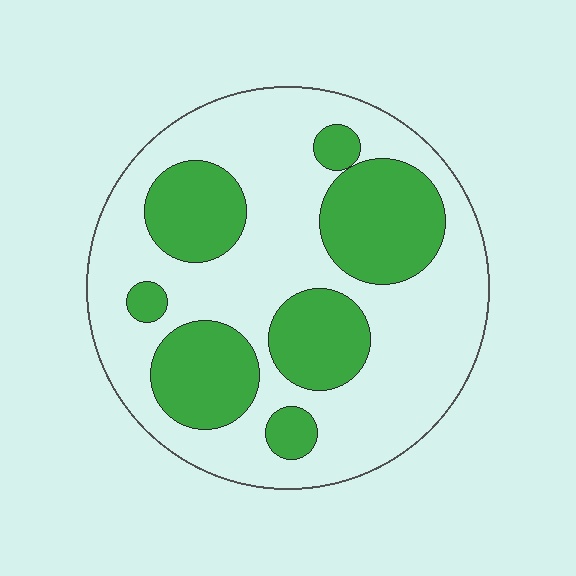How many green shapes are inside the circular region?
7.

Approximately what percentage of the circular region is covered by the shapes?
Approximately 35%.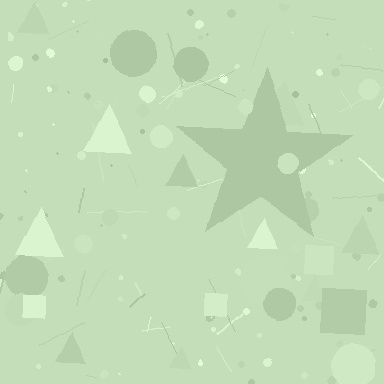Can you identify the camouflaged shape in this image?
The camouflaged shape is a star.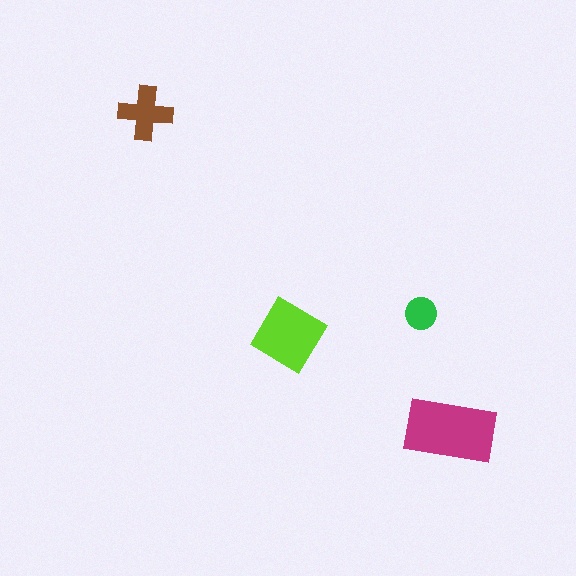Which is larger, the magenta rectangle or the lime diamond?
The magenta rectangle.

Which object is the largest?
The magenta rectangle.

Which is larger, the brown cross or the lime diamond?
The lime diamond.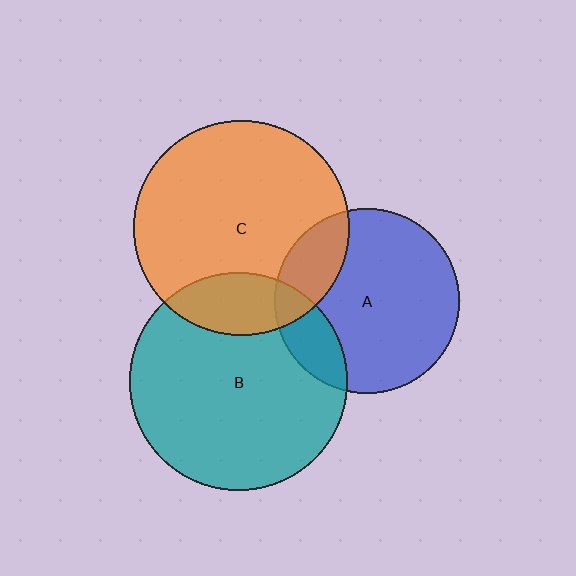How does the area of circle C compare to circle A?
Approximately 1.4 times.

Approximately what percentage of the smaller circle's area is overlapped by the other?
Approximately 20%.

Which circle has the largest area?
Circle B (teal).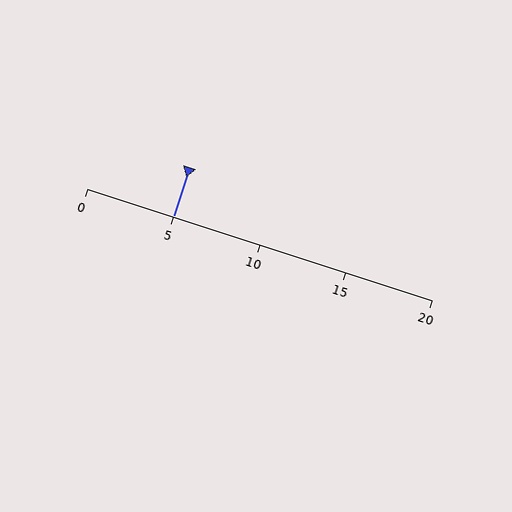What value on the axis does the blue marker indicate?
The marker indicates approximately 5.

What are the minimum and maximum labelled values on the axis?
The axis runs from 0 to 20.